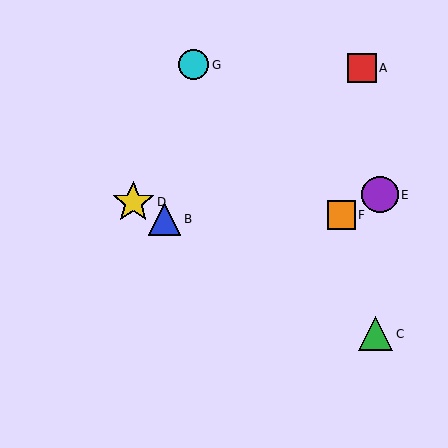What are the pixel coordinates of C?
Object C is at (375, 334).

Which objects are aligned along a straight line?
Objects B, C, D are aligned along a straight line.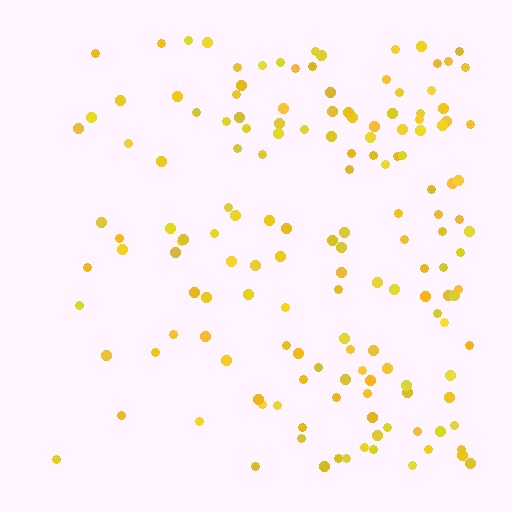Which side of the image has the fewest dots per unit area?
The left.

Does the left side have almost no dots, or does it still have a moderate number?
Still a moderate number, just noticeably fewer than the right.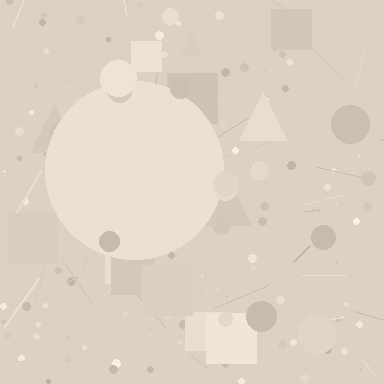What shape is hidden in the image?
A circle is hidden in the image.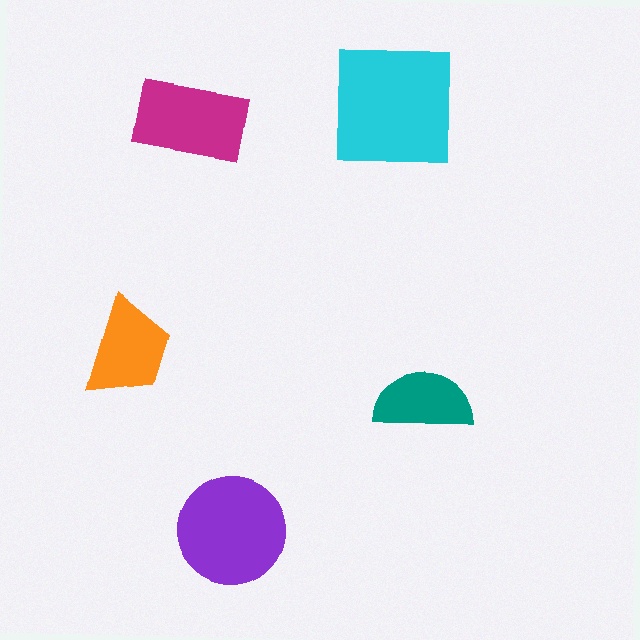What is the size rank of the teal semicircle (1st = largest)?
5th.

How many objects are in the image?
There are 5 objects in the image.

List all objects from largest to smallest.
The cyan square, the purple circle, the magenta rectangle, the orange trapezoid, the teal semicircle.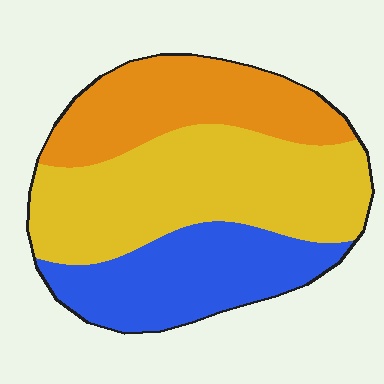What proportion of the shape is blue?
Blue covers 28% of the shape.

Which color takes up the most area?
Yellow, at roughly 45%.